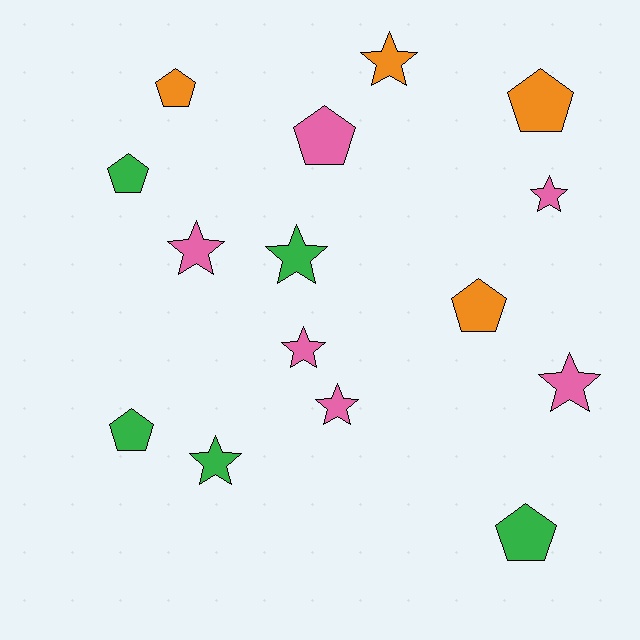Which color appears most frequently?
Pink, with 6 objects.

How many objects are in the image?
There are 15 objects.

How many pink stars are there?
There are 5 pink stars.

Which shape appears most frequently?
Star, with 8 objects.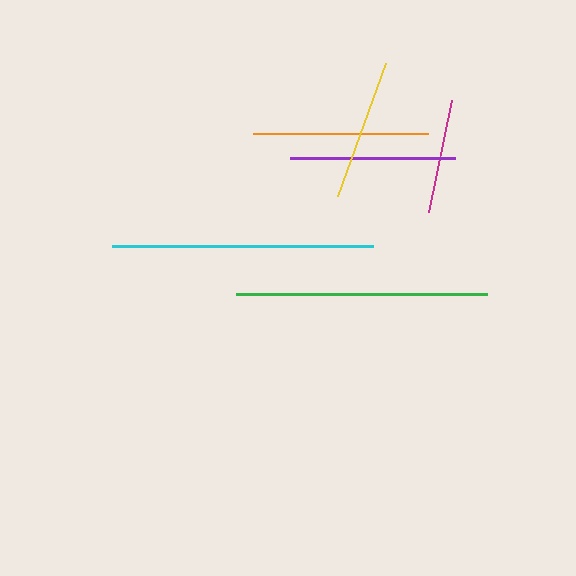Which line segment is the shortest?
The magenta line is the shortest at approximately 114 pixels.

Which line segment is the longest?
The cyan line is the longest at approximately 262 pixels.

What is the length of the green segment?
The green segment is approximately 250 pixels long.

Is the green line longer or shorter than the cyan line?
The cyan line is longer than the green line.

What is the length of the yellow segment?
The yellow segment is approximately 141 pixels long.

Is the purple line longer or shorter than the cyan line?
The cyan line is longer than the purple line.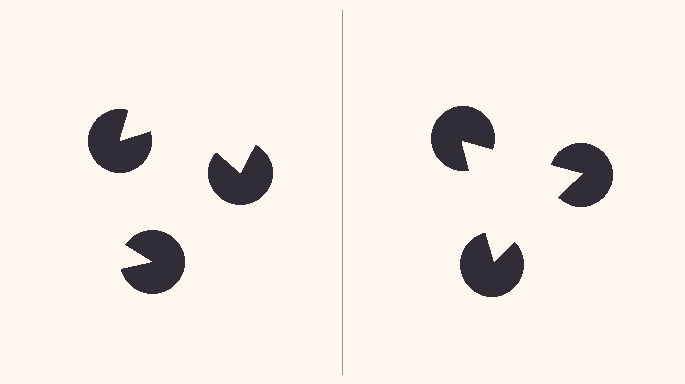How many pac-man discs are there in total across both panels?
6 — 3 on each side.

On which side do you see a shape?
An illusory triangle appears on the right side. On the left side the wedge cuts are rotated, so no coherent shape forms.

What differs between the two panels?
The pac-man discs are positioned identically on both sides; only the wedge orientations differ. On the right they align to a triangle; on the left they are misaligned.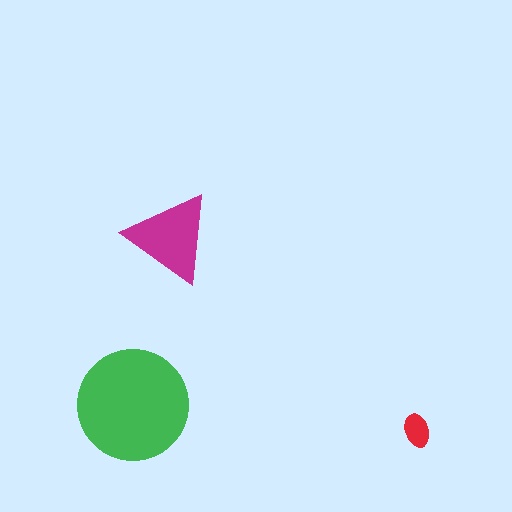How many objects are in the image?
There are 3 objects in the image.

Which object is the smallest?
The red ellipse.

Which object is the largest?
The green circle.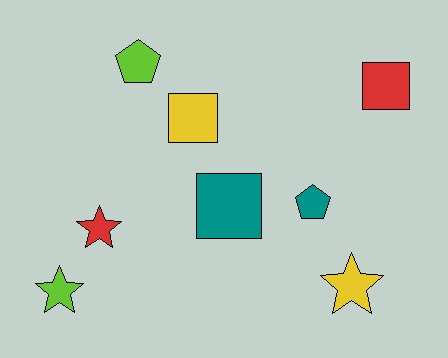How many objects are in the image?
There are 8 objects.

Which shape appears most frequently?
Square, with 3 objects.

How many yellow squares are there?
There is 1 yellow square.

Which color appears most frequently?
Lime, with 2 objects.